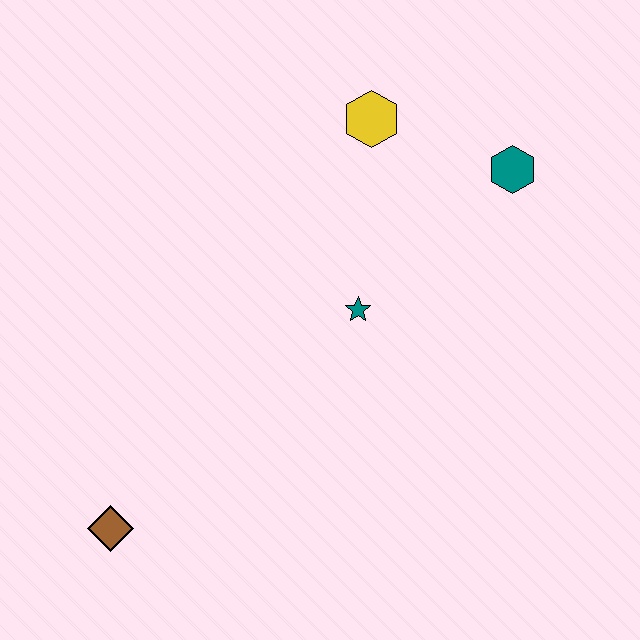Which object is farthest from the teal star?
The brown diamond is farthest from the teal star.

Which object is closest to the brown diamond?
The teal star is closest to the brown diamond.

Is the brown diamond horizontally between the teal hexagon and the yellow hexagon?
No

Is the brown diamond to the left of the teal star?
Yes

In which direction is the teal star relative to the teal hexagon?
The teal star is to the left of the teal hexagon.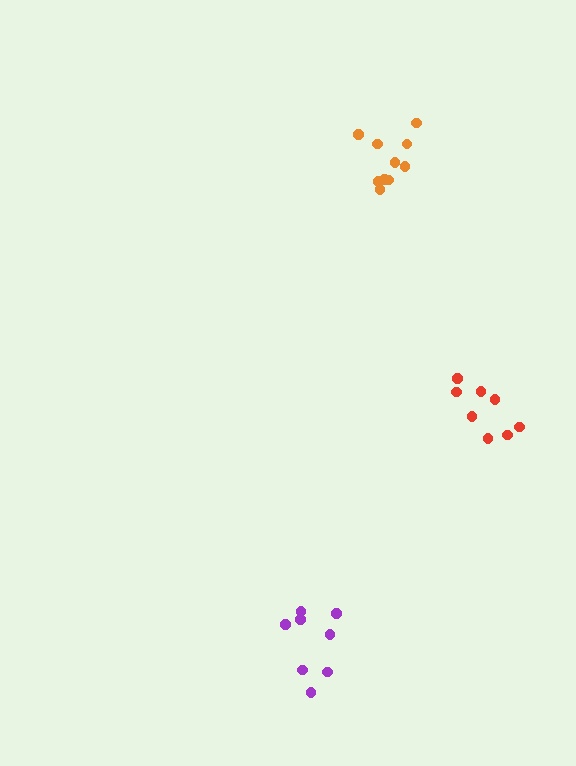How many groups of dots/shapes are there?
There are 3 groups.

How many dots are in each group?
Group 1: 10 dots, Group 2: 8 dots, Group 3: 8 dots (26 total).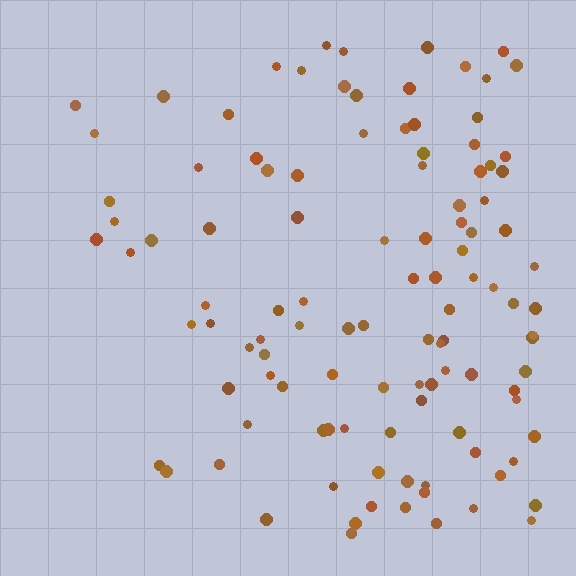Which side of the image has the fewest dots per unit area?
The left.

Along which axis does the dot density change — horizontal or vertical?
Horizontal.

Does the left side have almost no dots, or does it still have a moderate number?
Still a moderate number, just noticeably fewer than the right.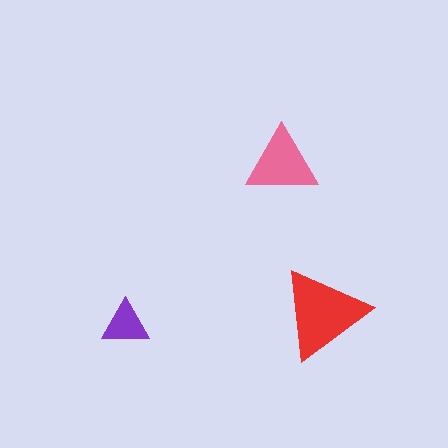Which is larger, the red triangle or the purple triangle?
The red one.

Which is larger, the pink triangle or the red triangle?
The red one.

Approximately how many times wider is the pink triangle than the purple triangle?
About 1.5 times wider.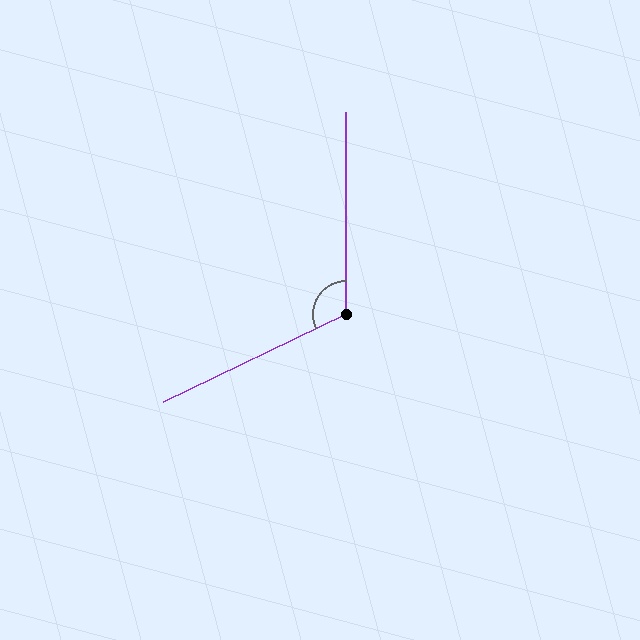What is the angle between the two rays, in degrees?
Approximately 116 degrees.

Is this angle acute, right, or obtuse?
It is obtuse.